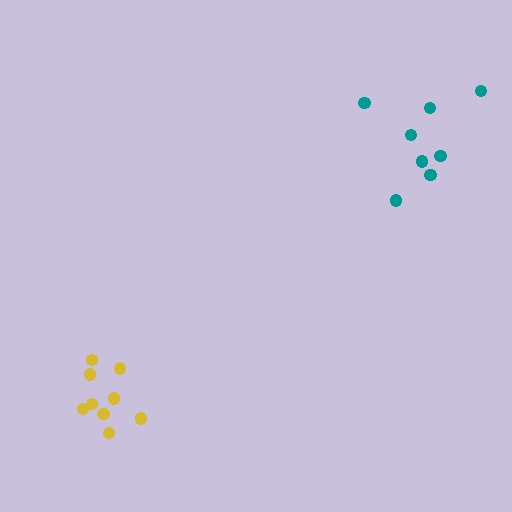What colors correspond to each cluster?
The clusters are colored: teal, yellow.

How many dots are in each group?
Group 1: 8 dots, Group 2: 9 dots (17 total).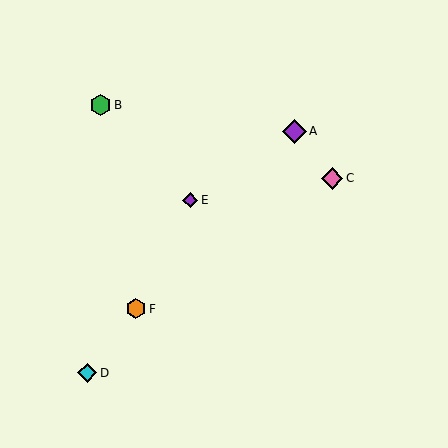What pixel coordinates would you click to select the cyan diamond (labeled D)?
Click at (87, 373) to select the cyan diamond D.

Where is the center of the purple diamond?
The center of the purple diamond is at (294, 131).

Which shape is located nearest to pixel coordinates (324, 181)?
The pink diamond (labeled C) at (332, 178) is nearest to that location.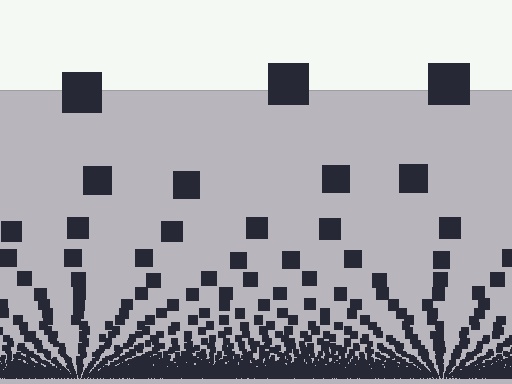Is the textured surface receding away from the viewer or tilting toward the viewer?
The surface appears to tilt toward the viewer. Texture elements get larger and sparser toward the top.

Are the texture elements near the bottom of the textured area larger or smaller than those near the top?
Smaller. The gradient is inverted — elements near the bottom are smaller and denser.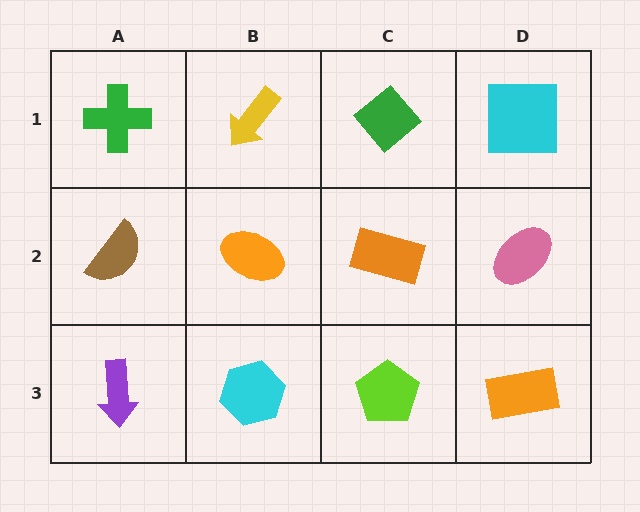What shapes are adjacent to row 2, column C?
A green diamond (row 1, column C), a lime pentagon (row 3, column C), an orange ellipse (row 2, column B), a pink ellipse (row 2, column D).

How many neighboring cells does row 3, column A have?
2.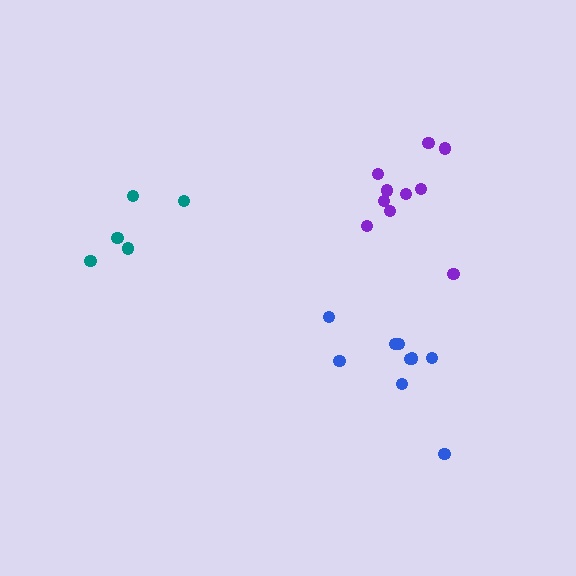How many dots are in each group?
Group 1: 10 dots, Group 2: 5 dots, Group 3: 9 dots (24 total).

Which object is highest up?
The purple cluster is topmost.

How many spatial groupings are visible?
There are 3 spatial groupings.